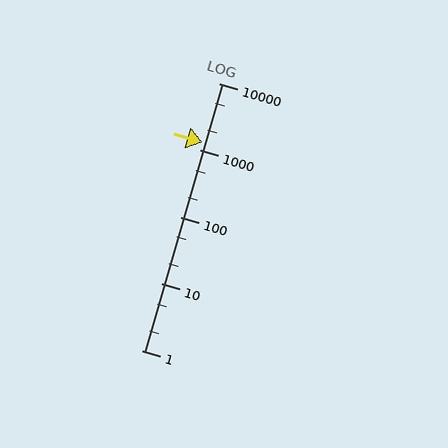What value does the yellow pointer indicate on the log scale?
The pointer indicates approximately 1300.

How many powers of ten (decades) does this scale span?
The scale spans 4 decades, from 1 to 10000.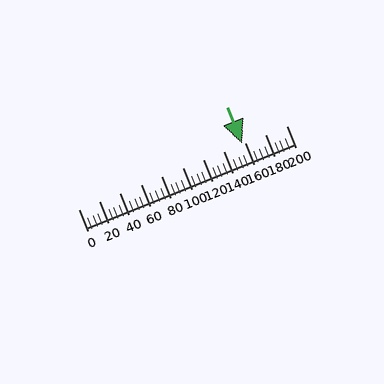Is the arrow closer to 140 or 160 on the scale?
The arrow is closer to 160.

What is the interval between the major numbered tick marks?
The major tick marks are spaced 20 units apart.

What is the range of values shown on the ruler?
The ruler shows values from 0 to 200.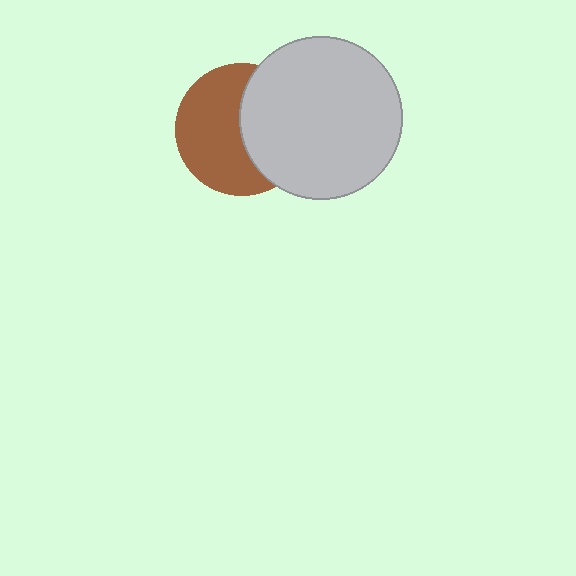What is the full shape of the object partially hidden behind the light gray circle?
The partially hidden object is a brown circle.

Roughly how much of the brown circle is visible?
About half of it is visible (roughly 57%).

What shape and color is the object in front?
The object in front is a light gray circle.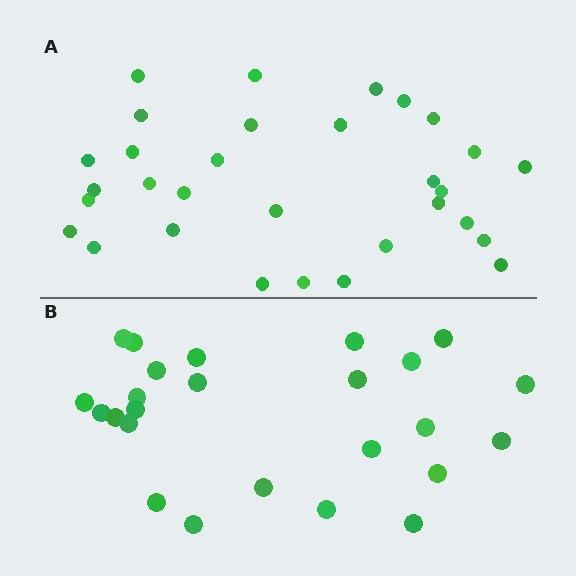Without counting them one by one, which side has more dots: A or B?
Region A (the top region) has more dots.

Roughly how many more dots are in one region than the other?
Region A has about 6 more dots than region B.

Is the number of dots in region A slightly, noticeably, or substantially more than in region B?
Region A has only slightly more — the two regions are fairly close. The ratio is roughly 1.2 to 1.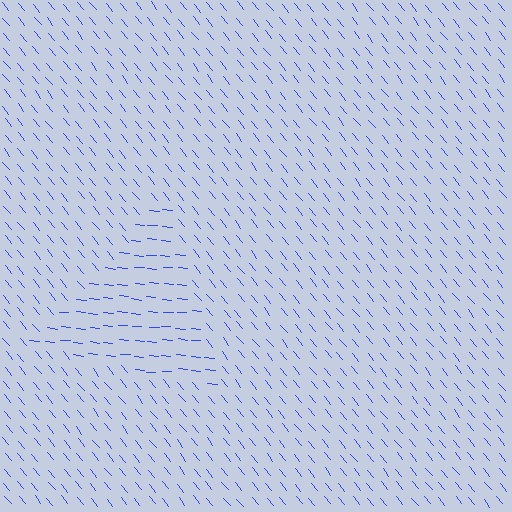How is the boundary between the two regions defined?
The boundary is defined purely by a change in line orientation (approximately 45 degrees difference). All lines are the same color and thickness.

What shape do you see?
I see a triangle.